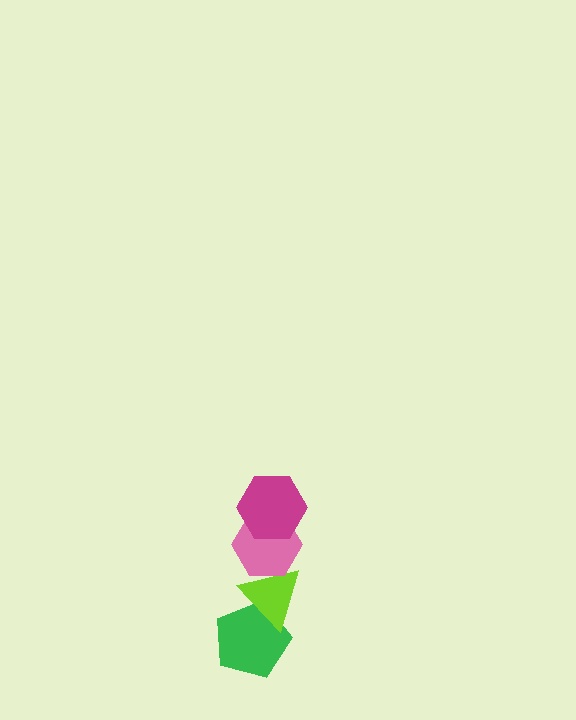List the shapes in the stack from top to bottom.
From top to bottom: the magenta hexagon, the pink hexagon, the lime triangle, the green pentagon.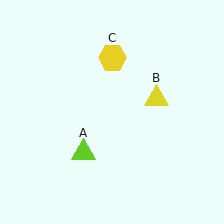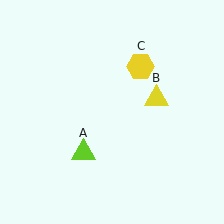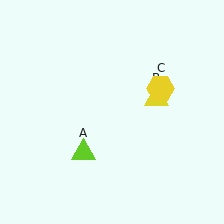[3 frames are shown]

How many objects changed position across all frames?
1 object changed position: yellow hexagon (object C).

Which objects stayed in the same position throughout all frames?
Lime triangle (object A) and yellow triangle (object B) remained stationary.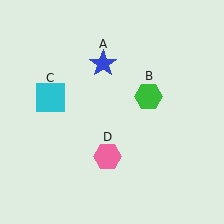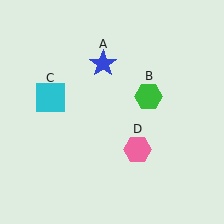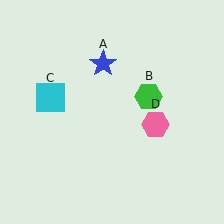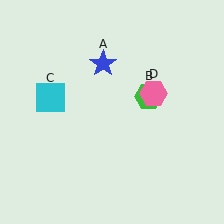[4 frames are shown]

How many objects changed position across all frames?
1 object changed position: pink hexagon (object D).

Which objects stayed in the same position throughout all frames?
Blue star (object A) and green hexagon (object B) and cyan square (object C) remained stationary.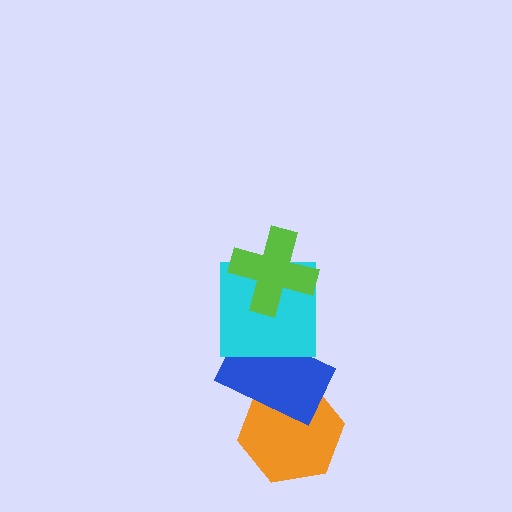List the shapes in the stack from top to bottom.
From top to bottom: the lime cross, the cyan square, the blue rectangle, the orange hexagon.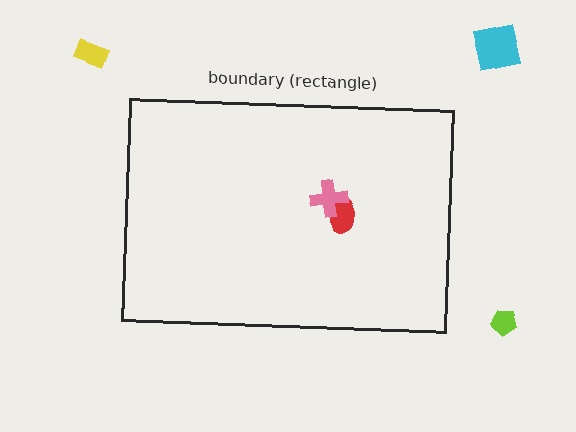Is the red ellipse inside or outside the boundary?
Inside.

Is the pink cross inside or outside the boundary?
Inside.